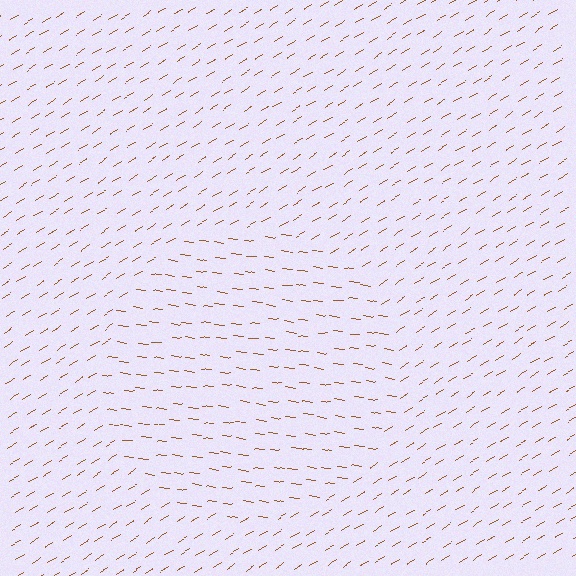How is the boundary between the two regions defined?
The boundary is defined purely by a change in line orientation (approximately 39 degrees difference). All lines are the same color and thickness.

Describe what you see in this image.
The image is filled with small brown line segments. A circle region in the image has lines oriented differently from the surrounding lines, creating a visible texture boundary.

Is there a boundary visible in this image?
Yes, there is a texture boundary formed by a change in line orientation.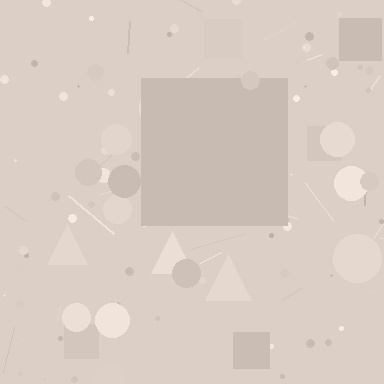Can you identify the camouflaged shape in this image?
The camouflaged shape is a square.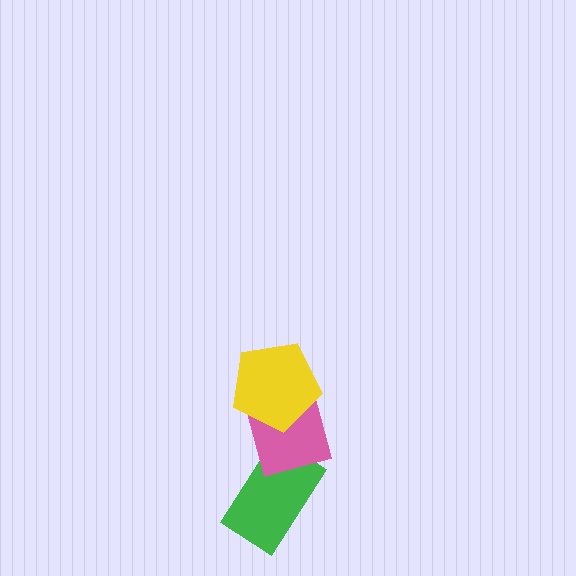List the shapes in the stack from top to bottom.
From top to bottom: the yellow pentagon, the pink square, the green rectangle.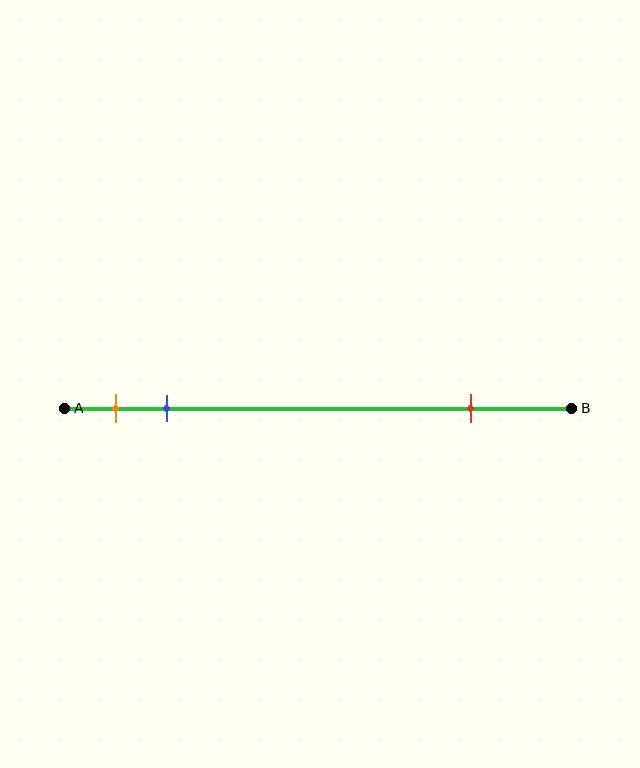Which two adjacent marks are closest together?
The orange and blue marks are the closest adjacent pair.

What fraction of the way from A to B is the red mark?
The red mark is approximately 80% (0.8) of the way from A to B.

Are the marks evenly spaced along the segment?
No, the marks are not evenly spaced.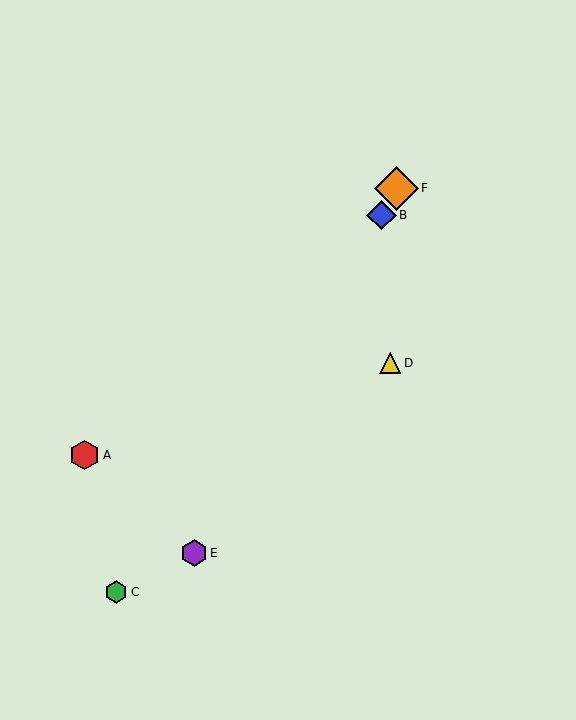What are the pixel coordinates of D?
Object D is at (390, 363).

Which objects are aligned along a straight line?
Objects B, E, F are aligned along a straight line.